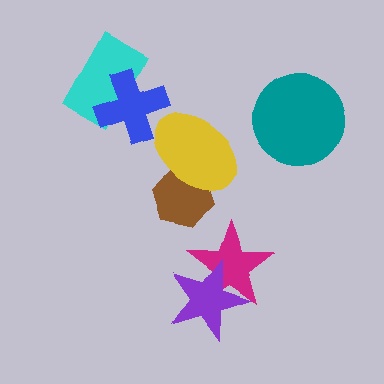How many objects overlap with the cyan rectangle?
1 object overlaps with the cyan rectangle.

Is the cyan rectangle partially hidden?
Yes, it is partially covered by another shape.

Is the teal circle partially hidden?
No, no other shape covers it.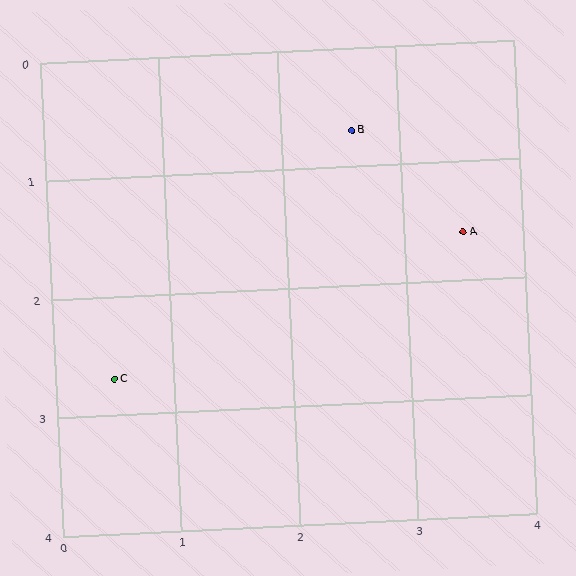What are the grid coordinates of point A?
Point A is at approximately (3.5, 1.6).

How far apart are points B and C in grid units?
Points B and C are about 2.9 grid units apart.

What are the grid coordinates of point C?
Point C is at approximately (0.5, 2.7).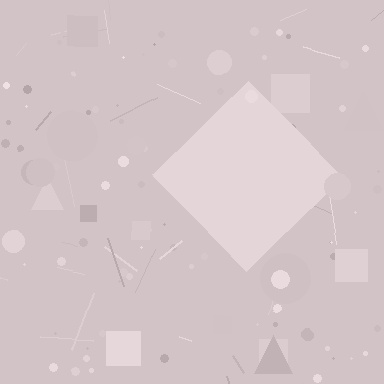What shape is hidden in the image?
A diamond is hidden in the image.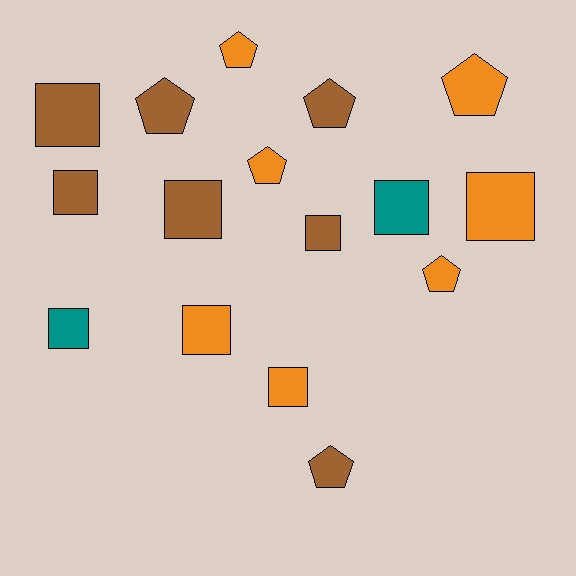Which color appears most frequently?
Orange, with 7 objects.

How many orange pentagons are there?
There are 4 orange pentagons.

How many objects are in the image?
There are 16 objects.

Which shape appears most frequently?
Square, with 9 objects.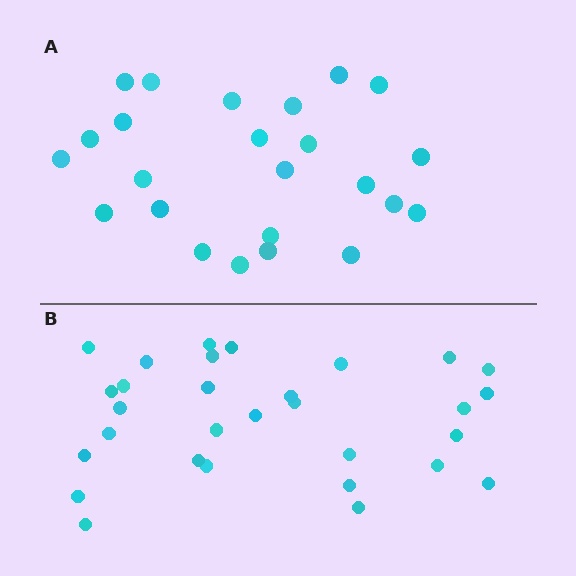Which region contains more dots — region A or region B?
Region B (the bottom region) has more dots.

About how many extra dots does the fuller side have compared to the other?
Region B has about 6 more dots than region A.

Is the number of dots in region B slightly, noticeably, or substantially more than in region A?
Region B has noticeably more, but not dramatically so. The ratio is roughly 1.2 to 1.